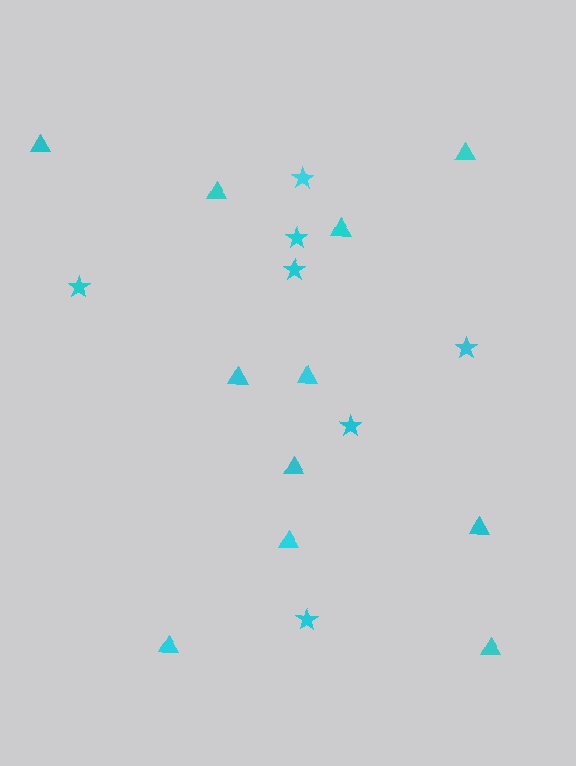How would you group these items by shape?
There are 2 groups: one group of triangles (11) and one group of stars (7).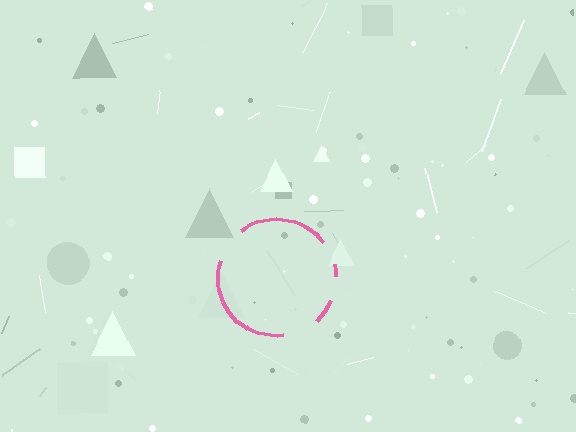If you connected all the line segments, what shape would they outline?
They would outline a circle.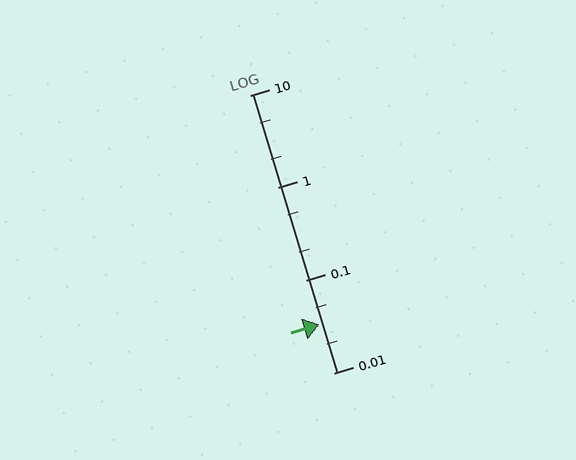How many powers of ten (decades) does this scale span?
The scale spans 3 decades, from 0.01 to 10.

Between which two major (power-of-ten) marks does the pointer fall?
The pointer is between 0.01 and 0.1.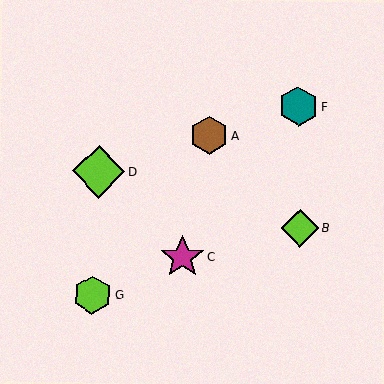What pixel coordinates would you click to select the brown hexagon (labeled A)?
Click at (209, 136) to select the brown hexagon A.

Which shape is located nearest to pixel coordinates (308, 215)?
The lime diamond (labeled B) at (300, 228) is nearest to that location.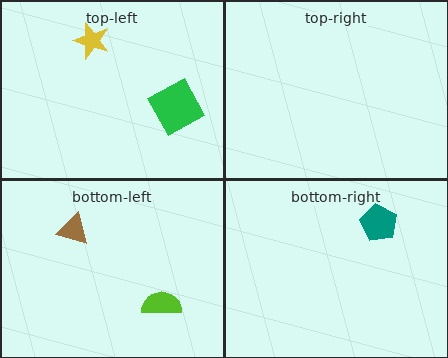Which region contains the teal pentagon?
The bottom-right region.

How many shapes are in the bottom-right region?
1.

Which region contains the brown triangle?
The bottom-left region.